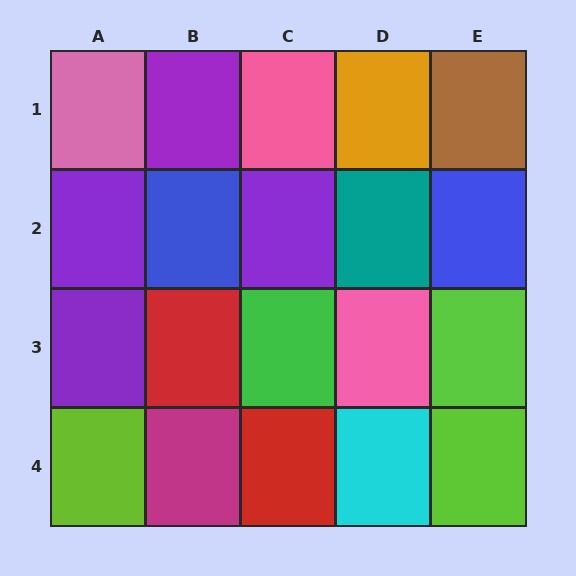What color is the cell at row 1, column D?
Orange.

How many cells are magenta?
1 cell is magenta.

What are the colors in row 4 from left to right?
Lime, magenta, red, cyan, lime.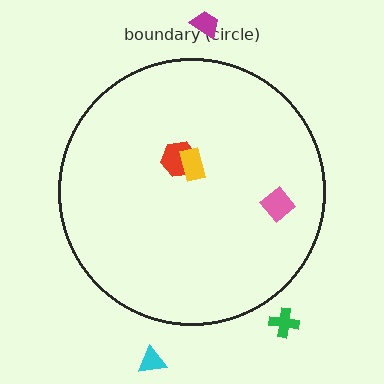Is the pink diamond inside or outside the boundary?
Inside.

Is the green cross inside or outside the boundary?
Outside.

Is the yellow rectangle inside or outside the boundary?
Inside.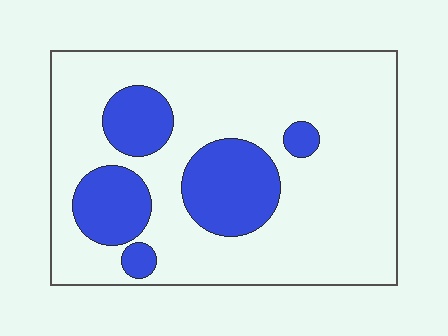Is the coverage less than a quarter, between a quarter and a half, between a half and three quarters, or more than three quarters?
Less than a quarter.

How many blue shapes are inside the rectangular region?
5.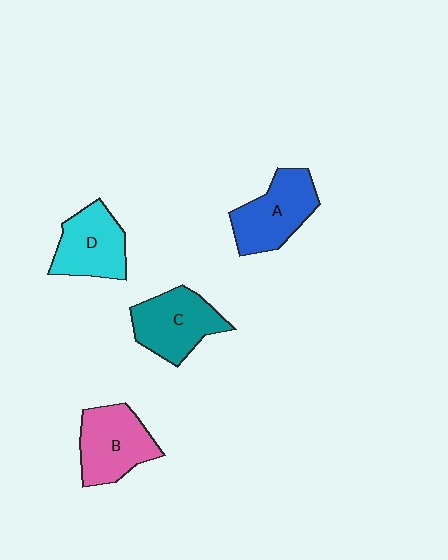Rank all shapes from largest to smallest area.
From largest to smallest: A (blue), B (pink), C (teal), D (cyan).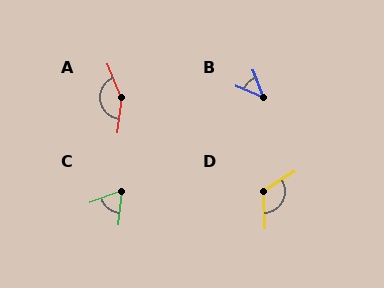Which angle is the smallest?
B, at approximately 47 degrees.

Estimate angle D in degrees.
Approximately 120 degrees.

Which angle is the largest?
A, at approximately 152 degrees.